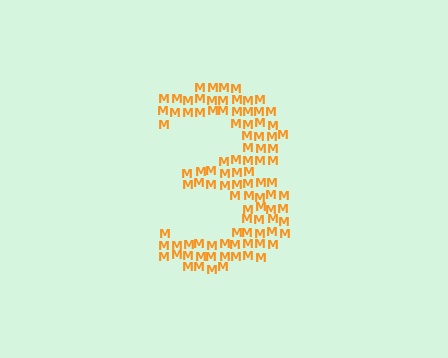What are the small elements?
The small elements are letter M's.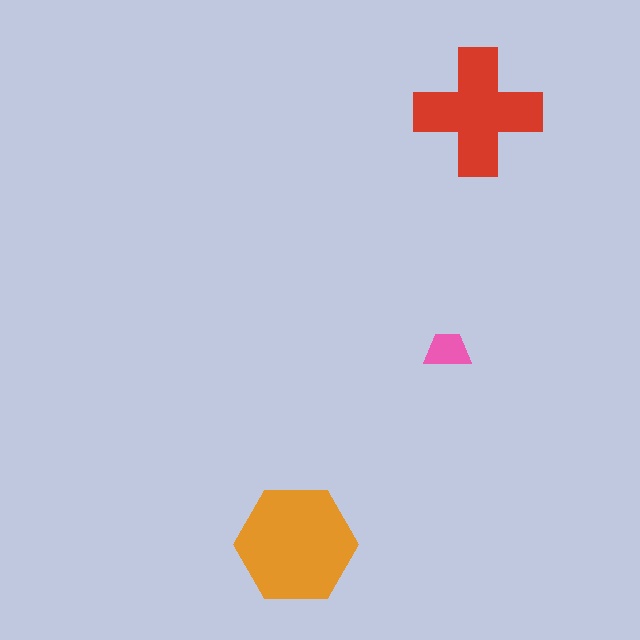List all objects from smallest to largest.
The pink trapezoid, the red cross, the orange hexagon.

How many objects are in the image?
There are 3 objects in the image.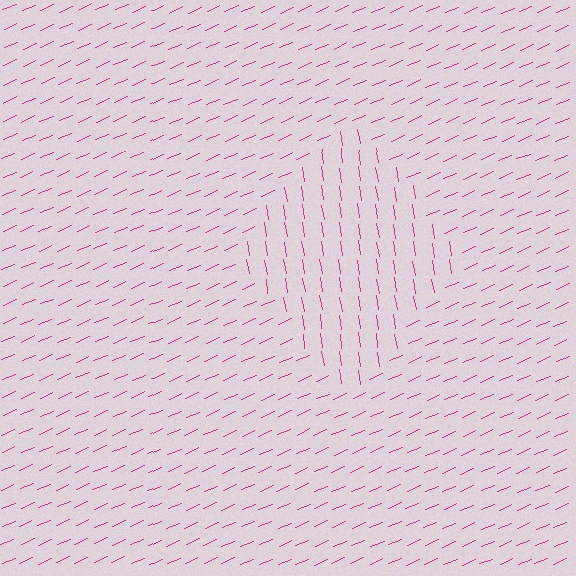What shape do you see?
I see a diamond.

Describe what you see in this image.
The image is filled with small magenta line segments. A diamond region in the image has lines oriented differently from the surrounding lines, creating a visible texture boundary.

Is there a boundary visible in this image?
Yes, there is a texture boundary formed by a change in line orientation.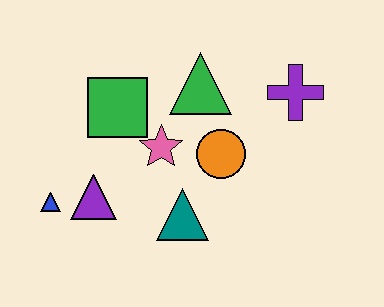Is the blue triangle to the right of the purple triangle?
No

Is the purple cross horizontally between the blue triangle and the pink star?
No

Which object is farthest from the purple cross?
The blue triangle is farthest from the purple cross.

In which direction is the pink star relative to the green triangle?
The pink star is below the green triangle.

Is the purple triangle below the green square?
Yes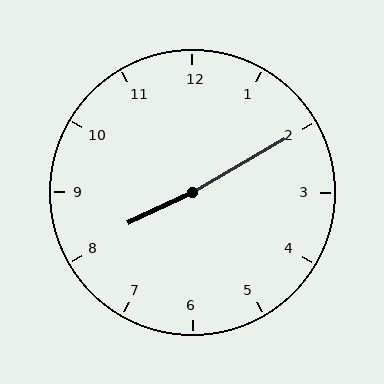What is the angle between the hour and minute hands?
Approximately 175 degrees.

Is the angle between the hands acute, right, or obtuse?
It is obtuse.